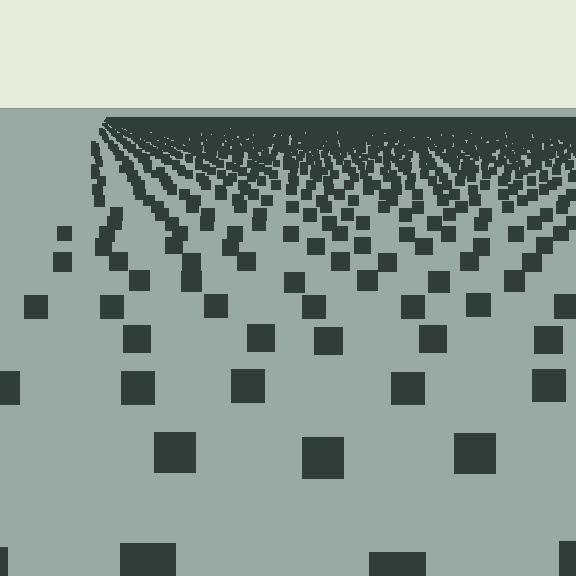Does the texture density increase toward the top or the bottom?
Density increases toward the top.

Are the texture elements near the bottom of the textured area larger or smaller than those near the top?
Larger. Near the bottom, elements are closer to the viewer and appear at a bigger on-screen size.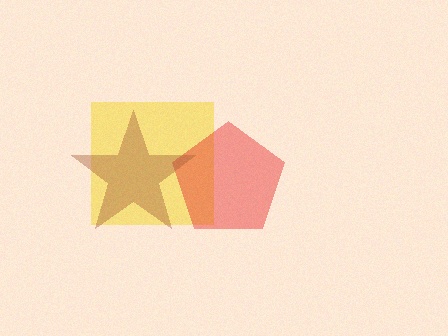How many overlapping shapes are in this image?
There are 3 overlapping shapes in the image.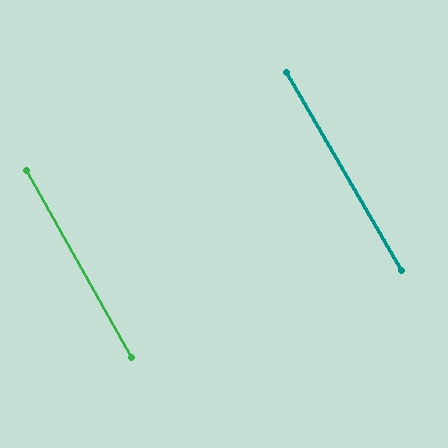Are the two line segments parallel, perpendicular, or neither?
Parallel — their directions differ by only 0.6°.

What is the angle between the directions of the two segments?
Approximately 1 degree.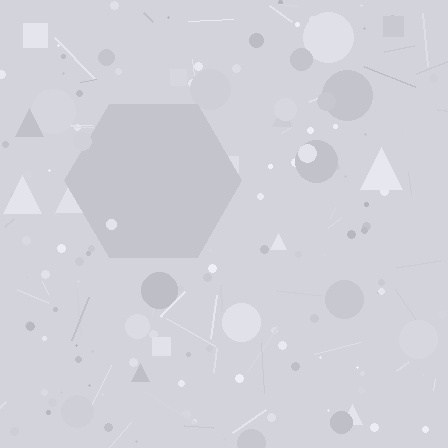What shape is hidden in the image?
A hexagon is hidden in the image.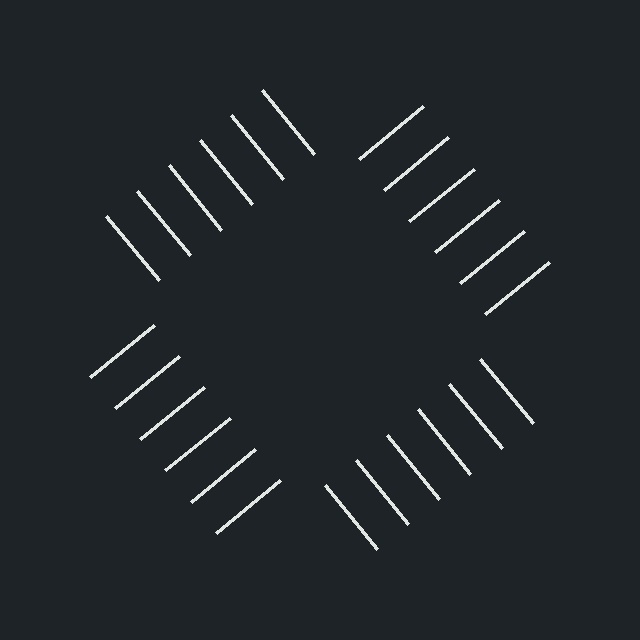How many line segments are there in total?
24 — 6 along each of the 4 edges.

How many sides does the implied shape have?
4 sides — the line-ends trace a square.